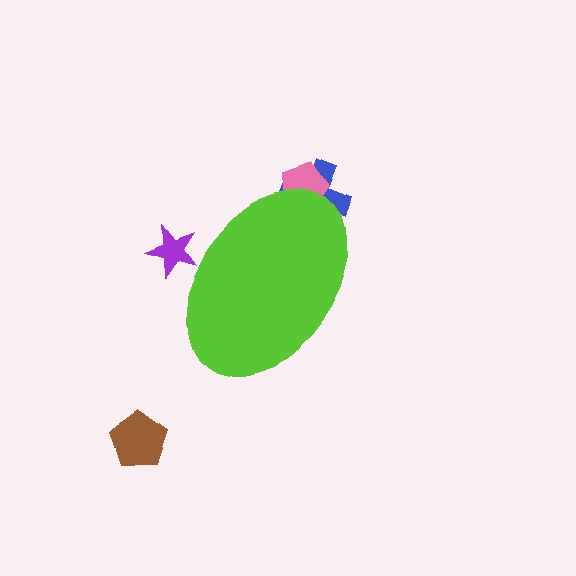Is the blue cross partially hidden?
Yes, the blue cross is partially hidden behind the lime ellipse.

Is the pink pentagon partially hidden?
Yes, the pink pentagon is partially hidden behind the lime ellipse.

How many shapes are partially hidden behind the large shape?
3 shapes are partially hidden.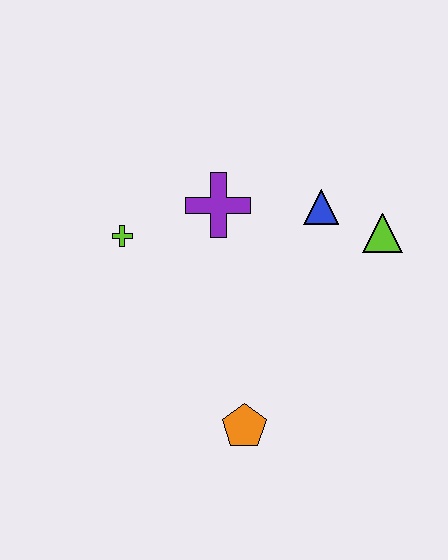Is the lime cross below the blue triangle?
Yes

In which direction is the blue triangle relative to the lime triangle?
The blue triangle is to the left of the lime triangle.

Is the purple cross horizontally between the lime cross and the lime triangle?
Yes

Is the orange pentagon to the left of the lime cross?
No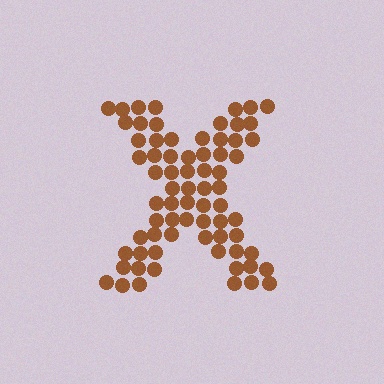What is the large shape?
The large shape is the letter X.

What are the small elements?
The small elements are circles.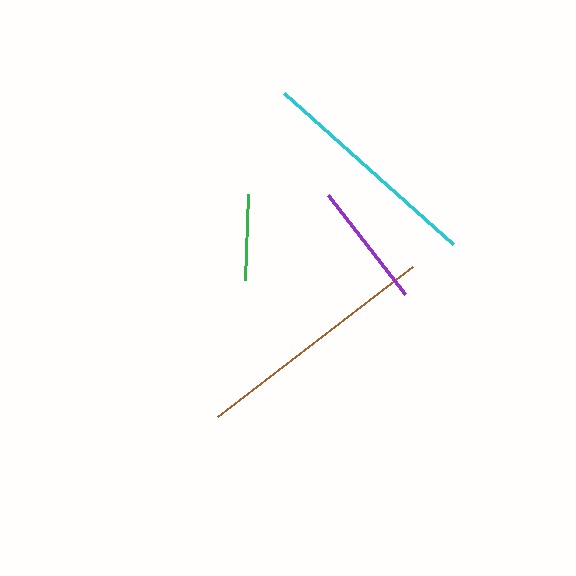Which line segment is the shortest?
The green line is the shortest at approximately 86 pixels.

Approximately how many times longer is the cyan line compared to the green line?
The cyan line is approximately 2.6 times the length of the green line.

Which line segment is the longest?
The brown line is the longest at approximately 246 pixels.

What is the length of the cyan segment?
The cyan segment is approximately 227 pixels long.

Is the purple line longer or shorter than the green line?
The purple line is longer than the green line.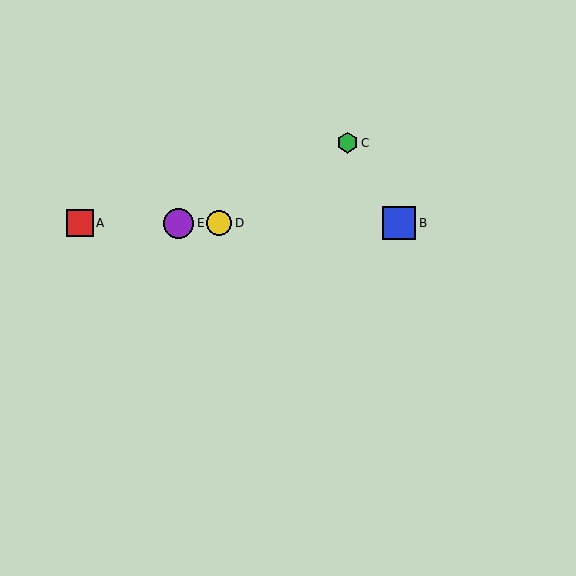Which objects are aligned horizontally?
Objects A, B, D, E are aligned horizontally.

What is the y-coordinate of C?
Object C is at y≈143.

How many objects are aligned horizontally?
4 objects (A, B, D, E) are aligned horizontally.